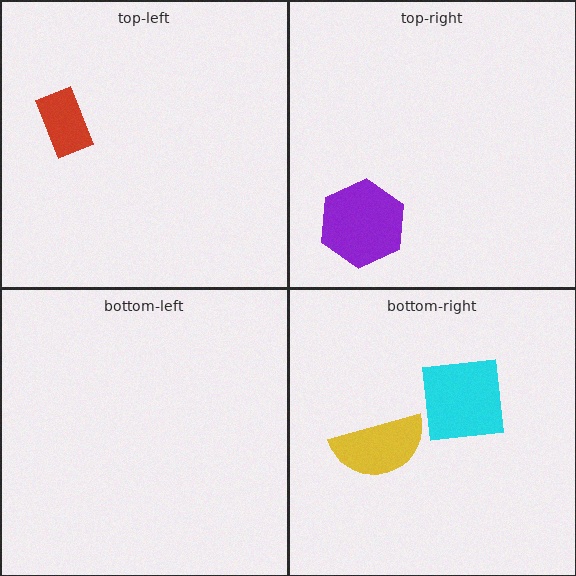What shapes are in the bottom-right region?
The cyan square, the yellow semicircle.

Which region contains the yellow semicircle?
The bottom-right region.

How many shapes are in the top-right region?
1.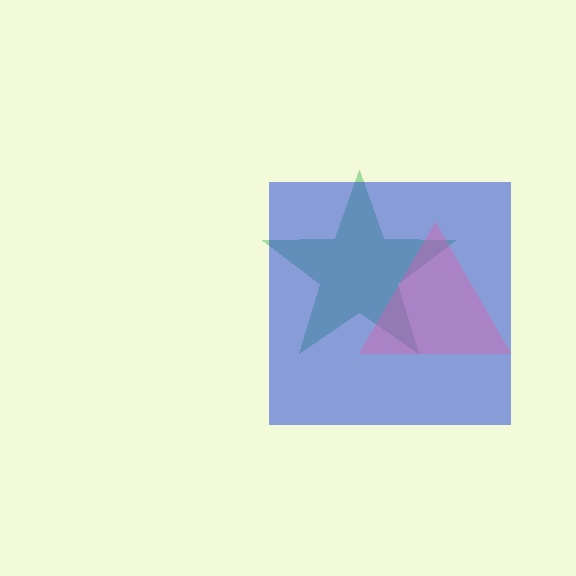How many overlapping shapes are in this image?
There are 3 overlapping shapes in the image.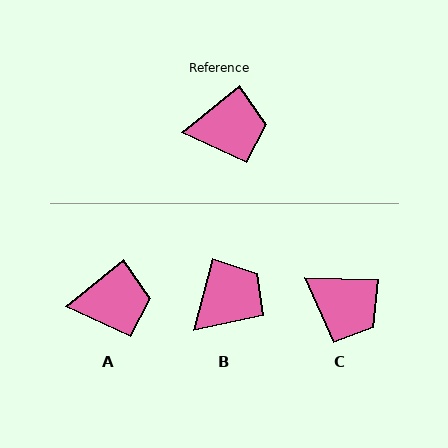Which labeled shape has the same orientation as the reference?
A.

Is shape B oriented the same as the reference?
No, it is off by about 36 degrees.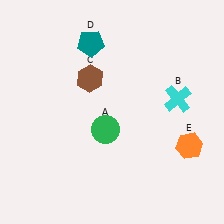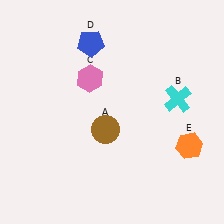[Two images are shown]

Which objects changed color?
A changed from green to brown. C changed from brown to pink. D changed from teal to blue.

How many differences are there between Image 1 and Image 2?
There are 3 differences between the two images.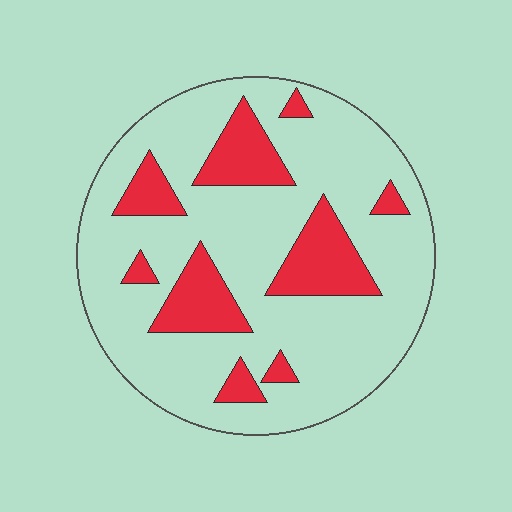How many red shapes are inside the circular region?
9.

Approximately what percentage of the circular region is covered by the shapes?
Approximately 20%.